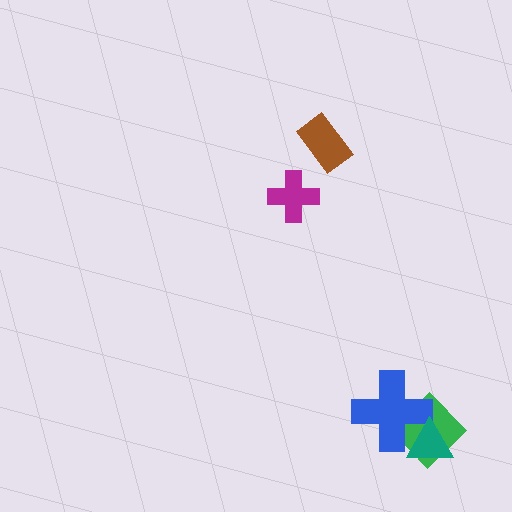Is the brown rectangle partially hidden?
No, no other shape covers it.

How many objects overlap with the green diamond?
2 objects overlap with the green diamond.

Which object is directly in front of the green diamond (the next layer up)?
The blue cross is directly in front of the green diamond.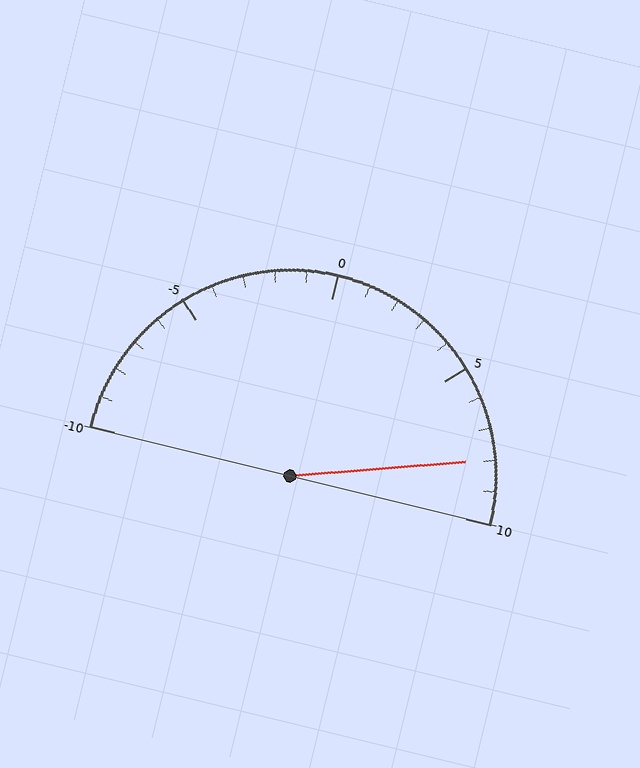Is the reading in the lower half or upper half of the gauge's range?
The reading is in the upper half of the range (-10 to 10).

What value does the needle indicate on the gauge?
The needle indicates approximately 8.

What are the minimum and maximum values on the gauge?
The gauge ranges from -10 to 10.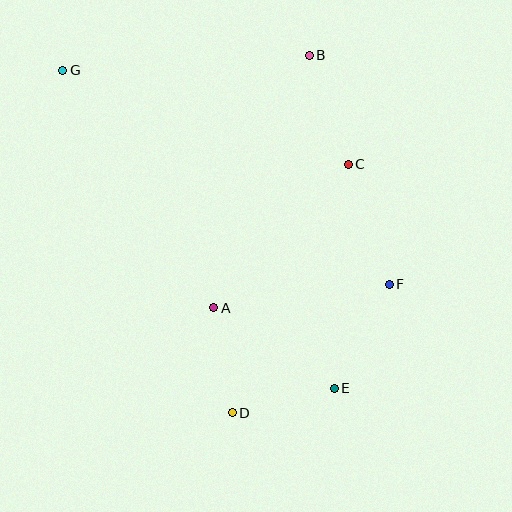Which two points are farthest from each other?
Points E and G are farthest from each other.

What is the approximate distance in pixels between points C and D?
The distance between C and D is approximately 274 pixels.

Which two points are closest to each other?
Points D and E are closest to each other.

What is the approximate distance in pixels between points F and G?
The distance between F and G is approximately 390 pixels.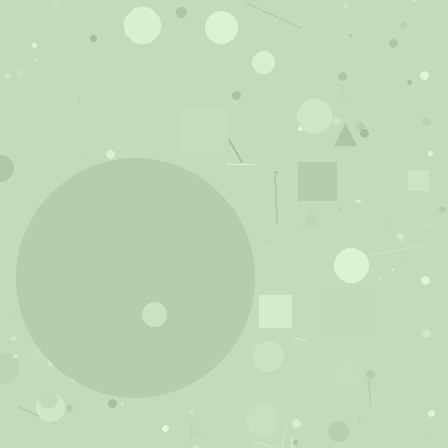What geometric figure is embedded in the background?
A circle is embedded in the background.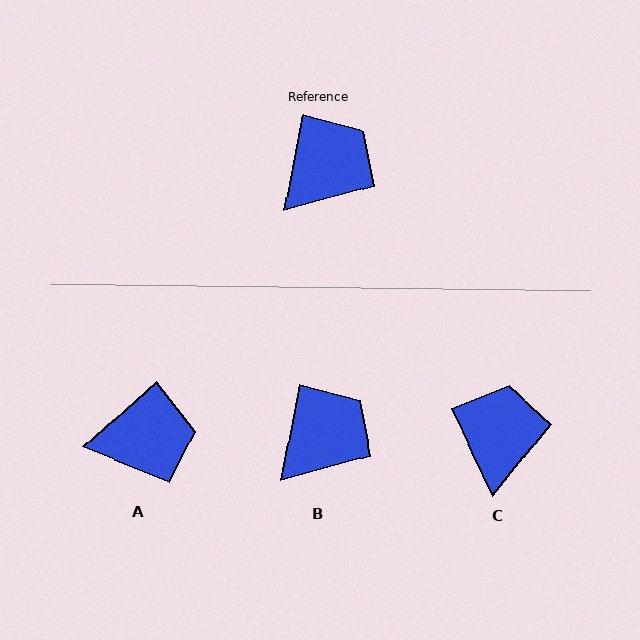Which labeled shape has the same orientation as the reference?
B.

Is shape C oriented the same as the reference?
No, it is off by about 36 degrees.